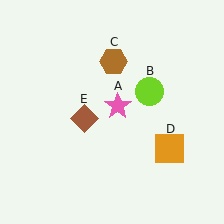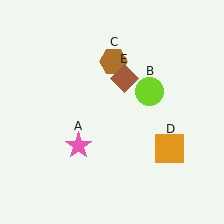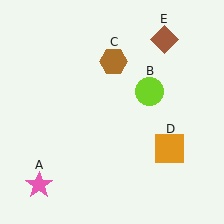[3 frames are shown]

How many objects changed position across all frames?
2 objects changed position: pink star (object A), brown diamond (object E).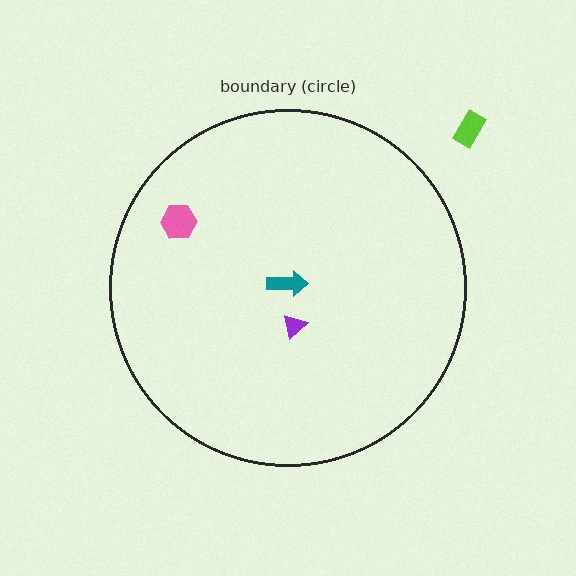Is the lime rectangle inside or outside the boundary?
Outside.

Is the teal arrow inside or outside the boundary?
Inside.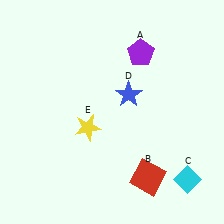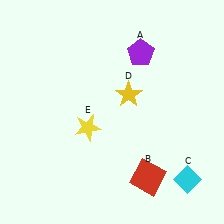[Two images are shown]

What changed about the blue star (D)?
In Image 1, D is blue. In Image 2, it changed to yellow.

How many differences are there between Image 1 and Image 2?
There is 1 difference between the two images.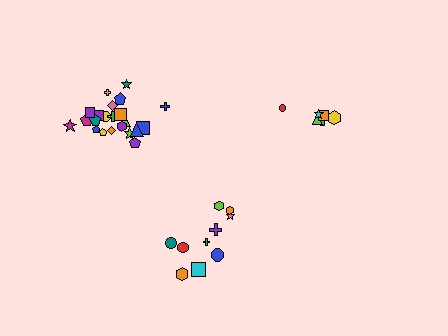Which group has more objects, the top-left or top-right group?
The top-left group.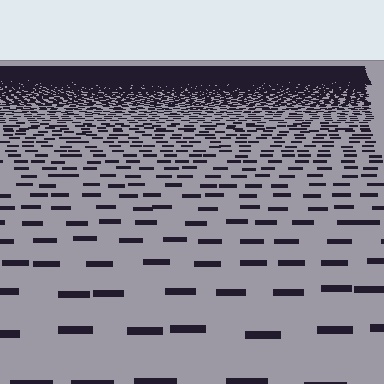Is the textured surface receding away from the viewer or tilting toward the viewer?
The surface is receding away from the viewer. Texture elements get smaller and denser toward the top.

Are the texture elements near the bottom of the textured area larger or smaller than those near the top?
Larger. Near the bottom, elements are closer to the viewer and appear at a bigger on-screen size.